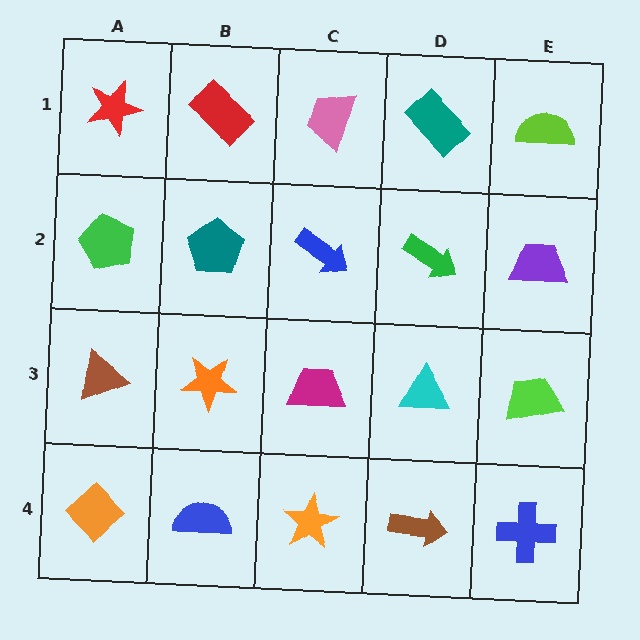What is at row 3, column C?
A magenta trapezoid.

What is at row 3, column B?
An orange star.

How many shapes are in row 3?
5 shapes.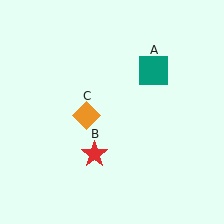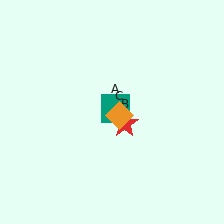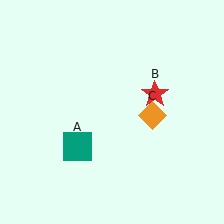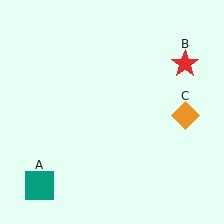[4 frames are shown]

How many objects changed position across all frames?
3 objects changed position: teal square (object A), red star (object B), orange diamond (object C).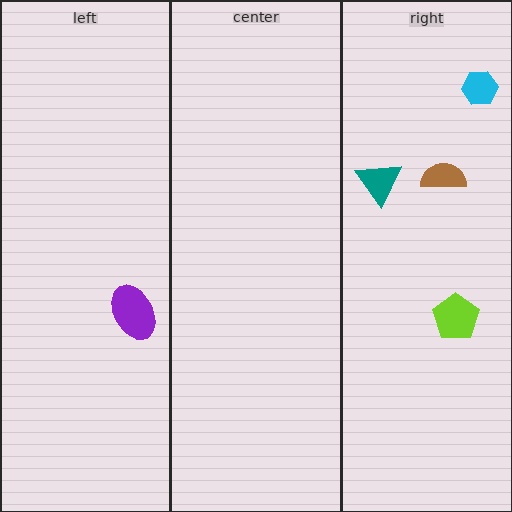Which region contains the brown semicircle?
The right region.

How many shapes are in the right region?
4.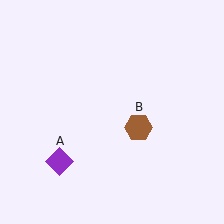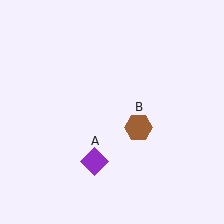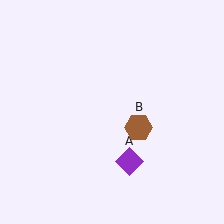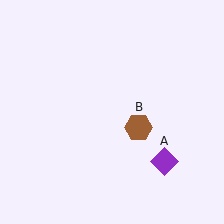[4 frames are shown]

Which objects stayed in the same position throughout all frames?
Brown hexagon (object B) remained stationary.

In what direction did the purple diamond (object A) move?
The purple diamond (object A) moved right.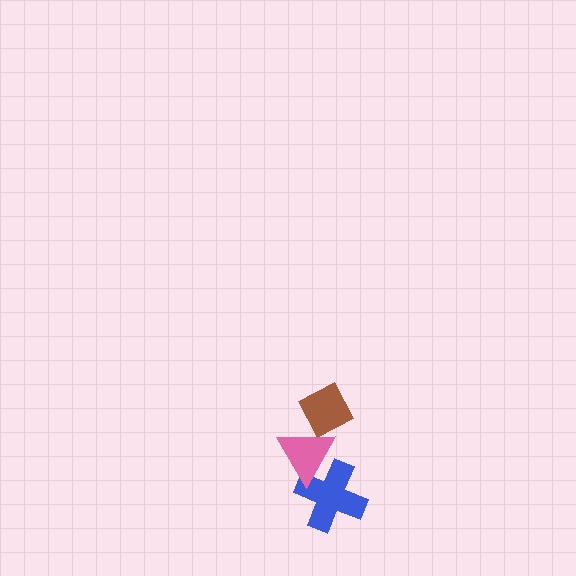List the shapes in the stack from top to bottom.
From top to bottom: the brown diamond, the pink triangle, the blue cross.